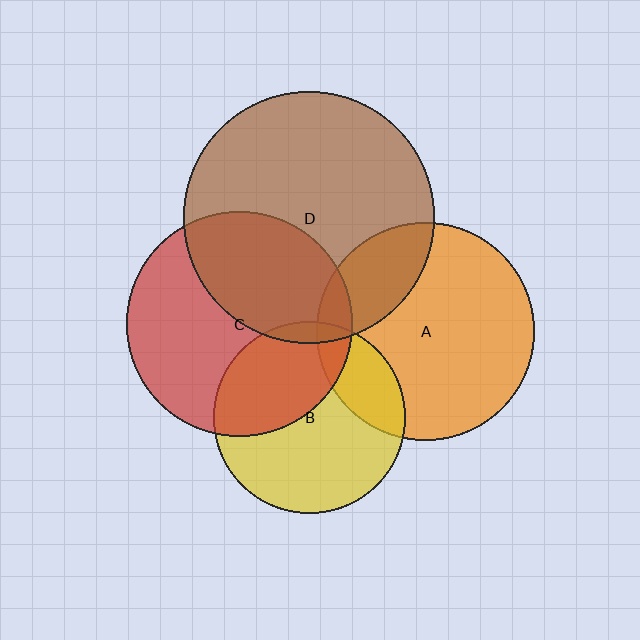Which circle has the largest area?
Circle D (brown).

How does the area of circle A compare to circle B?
Approximately 1.3 times.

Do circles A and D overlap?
Yes.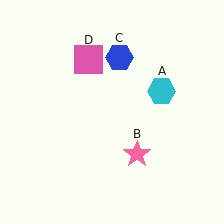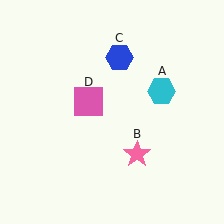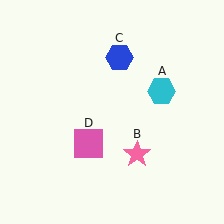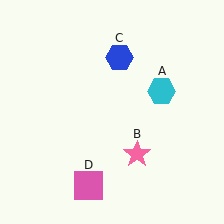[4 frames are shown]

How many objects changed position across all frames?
1 object changed position: pink square (object D).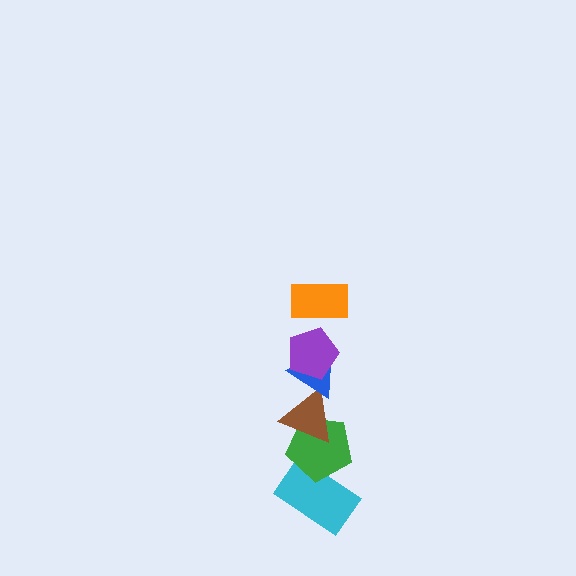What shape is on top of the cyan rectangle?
The green pentagon is on top of the cyan rectangle.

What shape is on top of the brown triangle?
The blue triangle is on top of the brown triangle.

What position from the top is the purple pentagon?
The purple pentagon is 2nd from the top.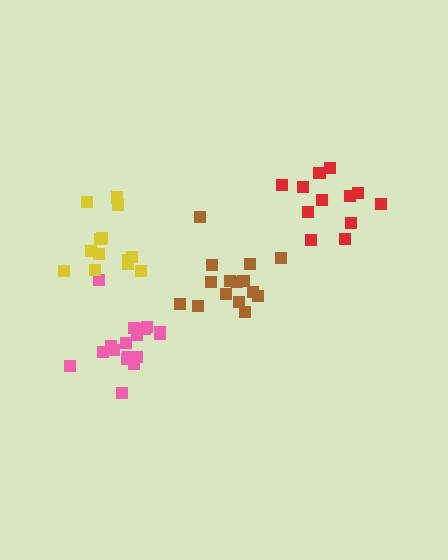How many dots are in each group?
Group 1: 17 dots, Group 2: 12 dots, Group 3: 15 dots, Group 4: 13 dots (57 total).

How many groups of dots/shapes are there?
There are 4 groups.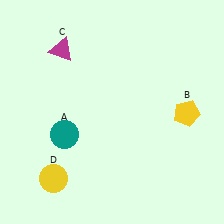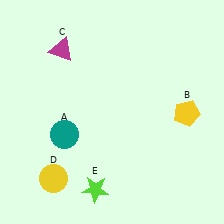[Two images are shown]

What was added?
A lime star (E) was added in Image 2.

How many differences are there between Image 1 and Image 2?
There is 1 difference between the two images.